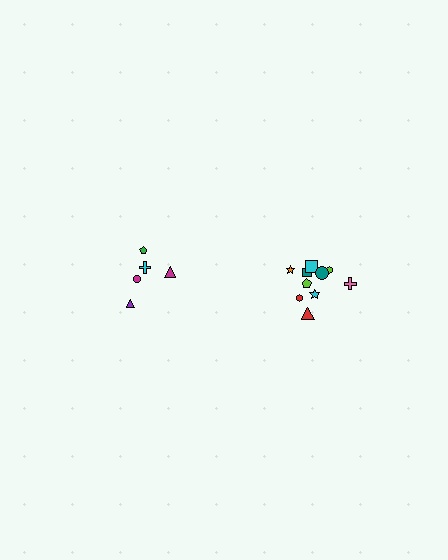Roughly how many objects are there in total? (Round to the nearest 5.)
Roughly 15 objects in total.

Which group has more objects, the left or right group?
The right group.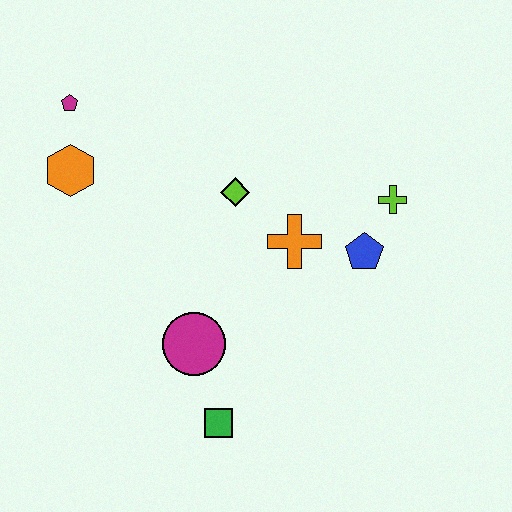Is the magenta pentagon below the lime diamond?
No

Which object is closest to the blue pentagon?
The lime cross is closest to the blue pentagon.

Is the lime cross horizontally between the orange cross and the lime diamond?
No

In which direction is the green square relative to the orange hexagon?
The green square is below the orange hexagon.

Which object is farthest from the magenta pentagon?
The green square is farthest from the magenta pentagon.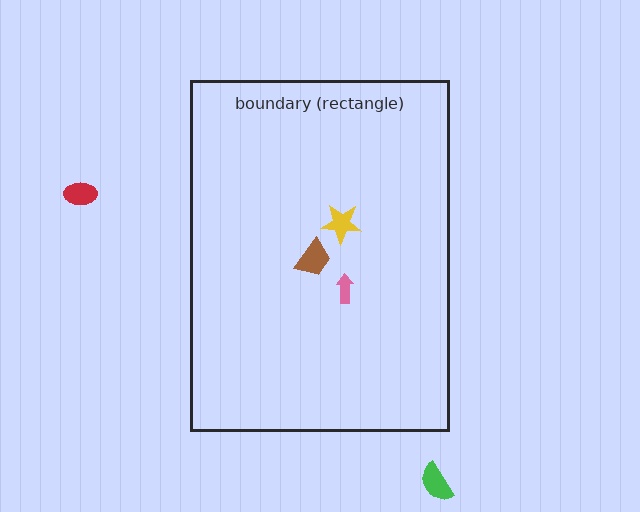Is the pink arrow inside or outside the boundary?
Inside.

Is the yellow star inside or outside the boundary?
Inside.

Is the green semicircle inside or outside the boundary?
Outside.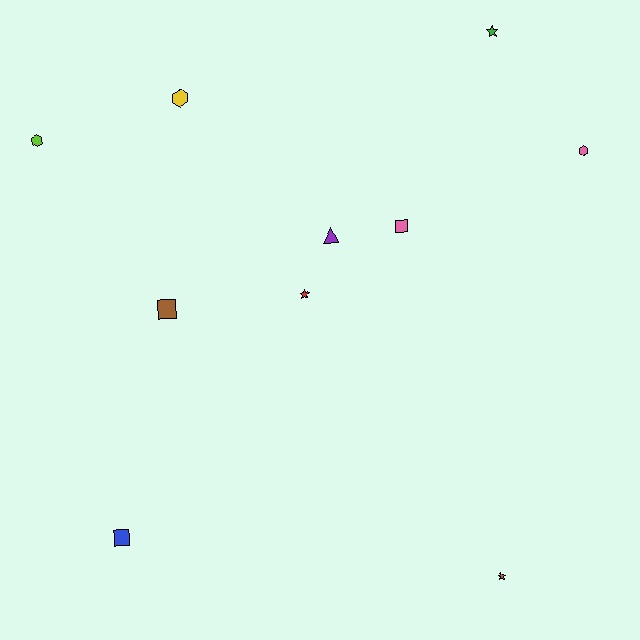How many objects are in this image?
There are 10 objects.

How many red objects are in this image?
There is 1 red object.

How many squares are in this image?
There are 3 squares.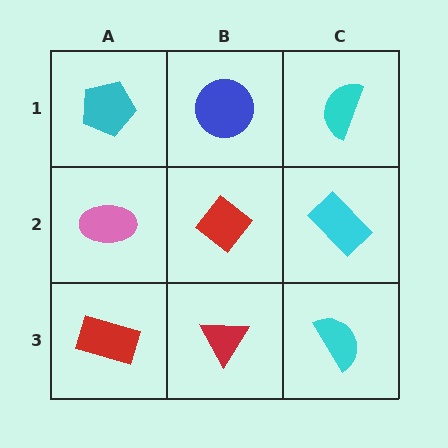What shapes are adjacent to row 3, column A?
A pink ellipse (row 2, column A), a red triangle (row 3, column B).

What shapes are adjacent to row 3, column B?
A red diamond (row 2, column B), a red rectangle (row 3, column A), a cyan semicircle (row 3, column C).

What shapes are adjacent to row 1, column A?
A pink ellipse (row 2, column A), a blue circle (row 1, column B).